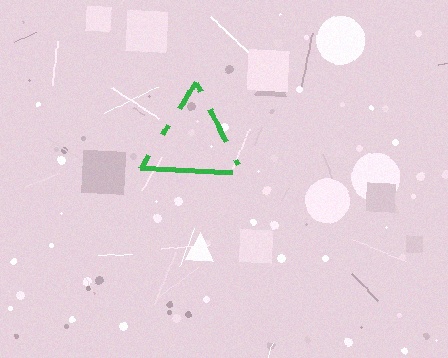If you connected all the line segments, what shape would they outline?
They would outline a triangle.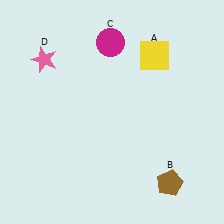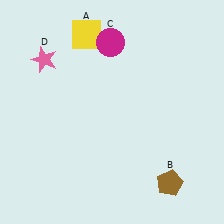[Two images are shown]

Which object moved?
The yellow square (A) moved left.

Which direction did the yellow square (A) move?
The yellow square (A) moved left.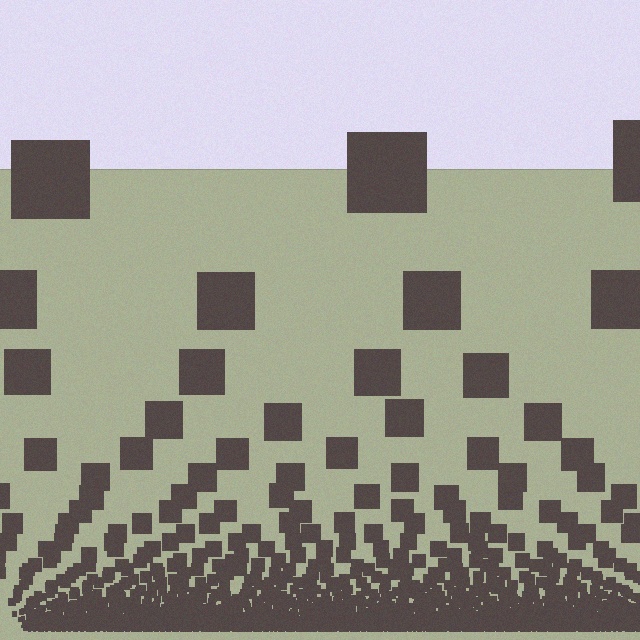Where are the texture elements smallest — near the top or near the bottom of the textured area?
Near the bottom.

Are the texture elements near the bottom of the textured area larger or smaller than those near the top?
Smaller. The gradient is inverted — elements near the bottom are smaller and denser.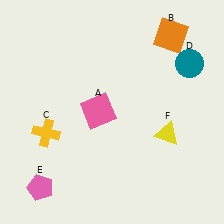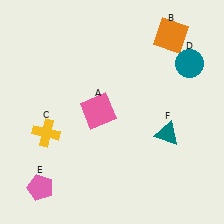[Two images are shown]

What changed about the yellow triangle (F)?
In Image 1, F is yellow. In Image 2, it changed to teal.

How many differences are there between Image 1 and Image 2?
There is 1 difference between the two images.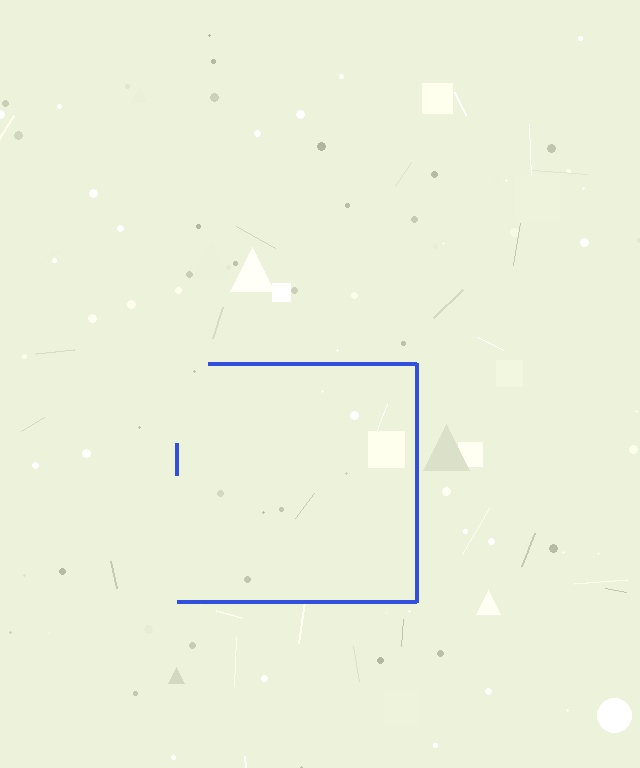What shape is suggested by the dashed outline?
The dashed outline suggests a square.